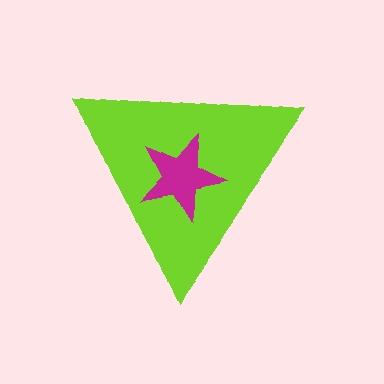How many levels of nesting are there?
2.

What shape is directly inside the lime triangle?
The magenta star.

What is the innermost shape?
The magenta star.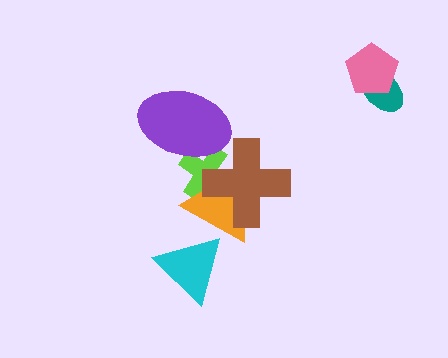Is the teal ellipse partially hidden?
Yes, it is partially covered by another shape.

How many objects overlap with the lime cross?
3 objects overlap with the lime cross.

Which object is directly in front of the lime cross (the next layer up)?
The orange triangle is directly in front of the lime cross.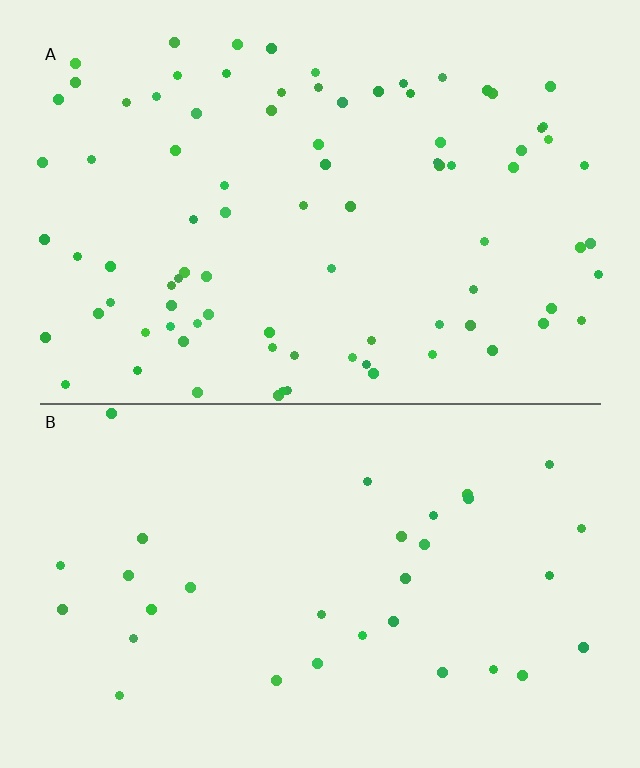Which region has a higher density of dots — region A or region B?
A (the top).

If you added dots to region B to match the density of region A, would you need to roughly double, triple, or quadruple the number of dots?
Approximately triple.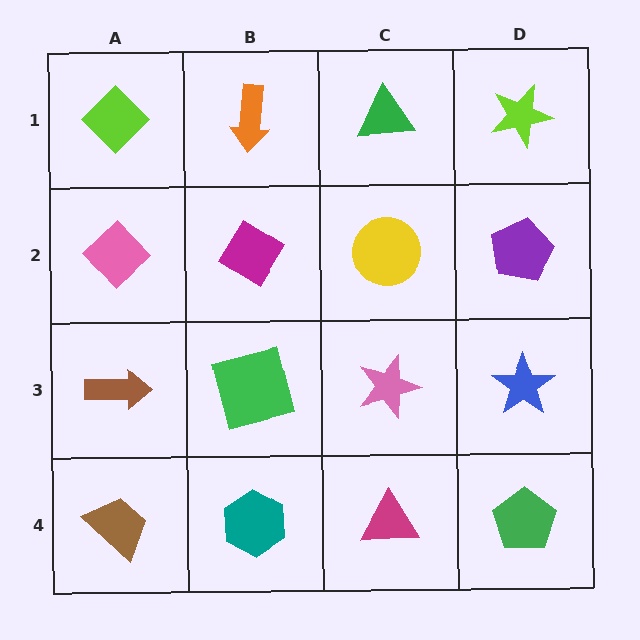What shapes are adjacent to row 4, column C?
A pink star (row 3, column C), a teal hexagon (row 4, column B), a green pentagon (row 4, column D).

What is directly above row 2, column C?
A green triangle.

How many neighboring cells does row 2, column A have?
3.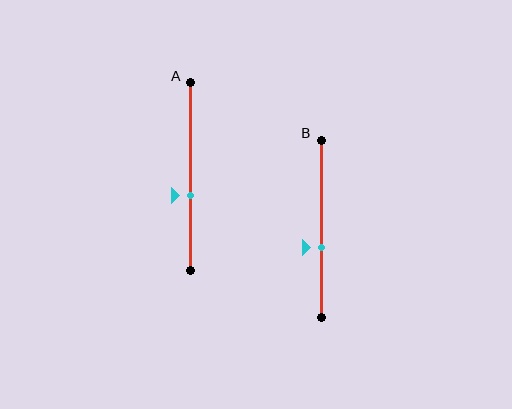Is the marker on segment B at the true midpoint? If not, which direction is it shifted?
No, the marker on segment B is shifted downward by about 10% of the segment length.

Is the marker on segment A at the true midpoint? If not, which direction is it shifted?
No, the marker on segment A is shifted downward by about 10% of the segment length.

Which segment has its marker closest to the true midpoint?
Segment B has its marker closest to the true midpoint.